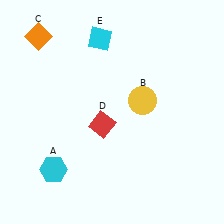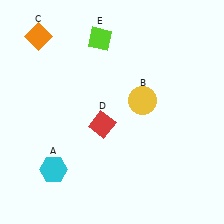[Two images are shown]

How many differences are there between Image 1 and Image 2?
There is 1 difference between the two images.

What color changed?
The diamond (E) changed from cyan in Image 1 to lime in Image 2.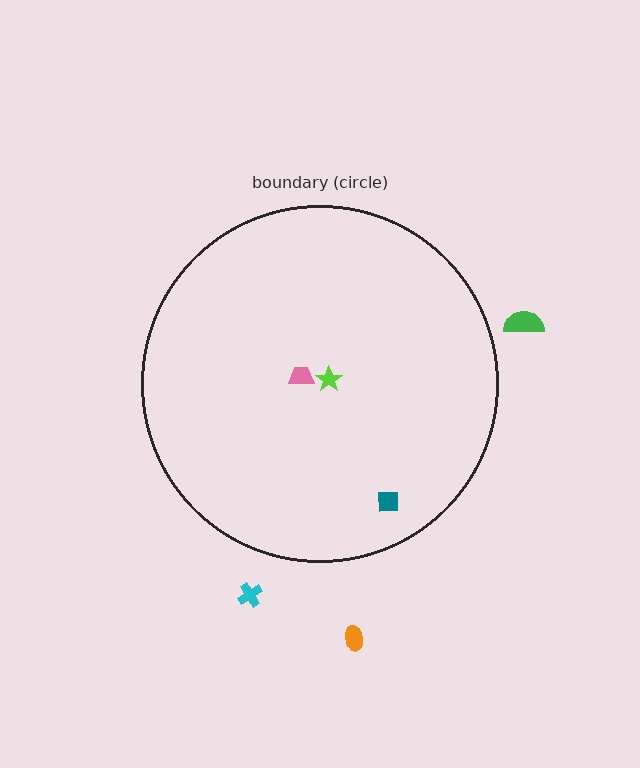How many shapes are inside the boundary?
3 inside, 3 outside.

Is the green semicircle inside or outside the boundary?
Outside.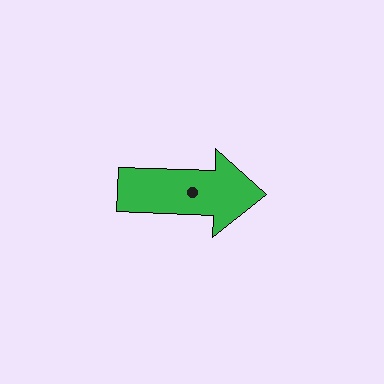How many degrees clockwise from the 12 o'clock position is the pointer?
Approximately 92 degrees.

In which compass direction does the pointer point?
East.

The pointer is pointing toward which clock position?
Roughly 3 o'clock.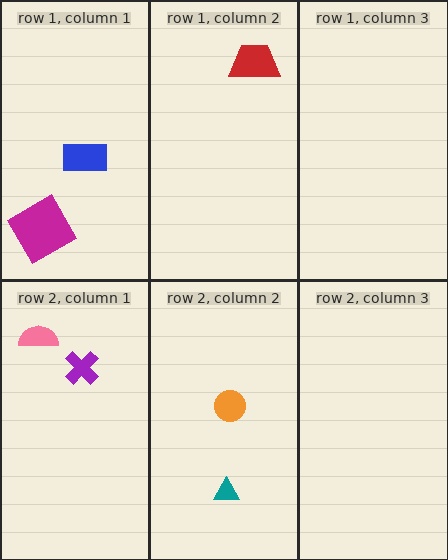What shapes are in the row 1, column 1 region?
The blue rectangle, the magenta diamond.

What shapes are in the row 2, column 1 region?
The pink semicircle, the purple cross.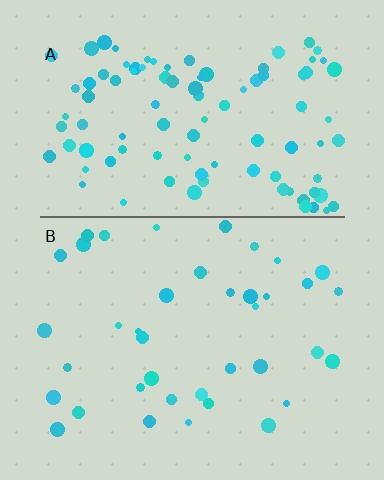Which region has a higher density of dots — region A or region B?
A (the top).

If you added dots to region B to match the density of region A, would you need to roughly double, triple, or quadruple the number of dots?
Approximately triple.